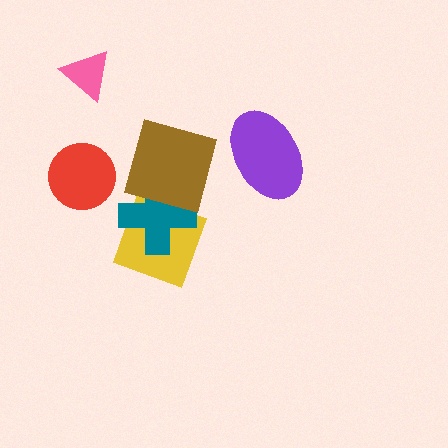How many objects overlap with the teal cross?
2 objects overlap with the teal cross.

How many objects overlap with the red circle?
0 objects overlap with the red circle.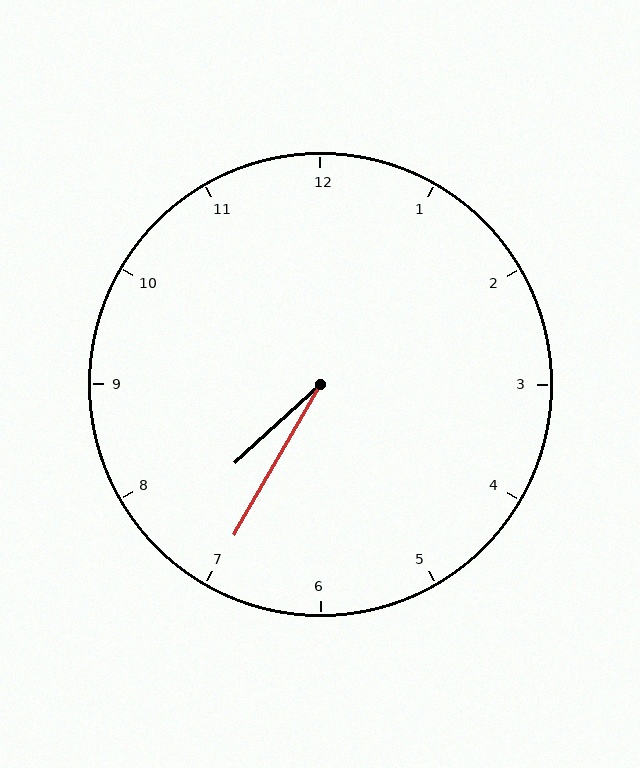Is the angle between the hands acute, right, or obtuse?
It is acute.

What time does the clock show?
7:35.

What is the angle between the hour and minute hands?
Approximately 18 degrees.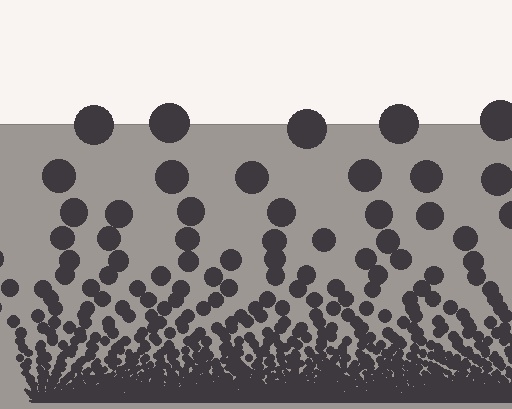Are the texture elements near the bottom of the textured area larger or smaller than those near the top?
Smaller. The gradient is inverted — elements near the bottom are smaller and denser.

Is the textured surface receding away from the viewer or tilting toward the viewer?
The surface appears to tilt toward the viewer. Texture elements get larger and sparser toward the top.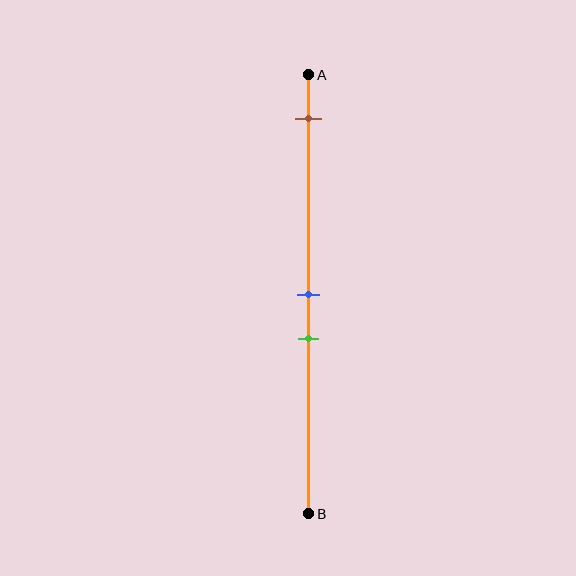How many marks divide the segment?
There are 3 marks dividing the segment.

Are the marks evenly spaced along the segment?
No, the marks are not evenly spaced.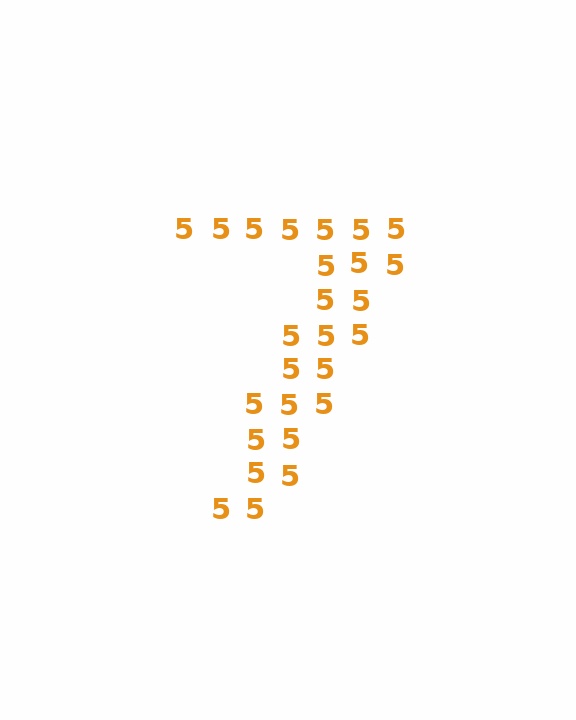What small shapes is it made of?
It is made of small digit 5's.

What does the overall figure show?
The overall figure shows the digit 7.